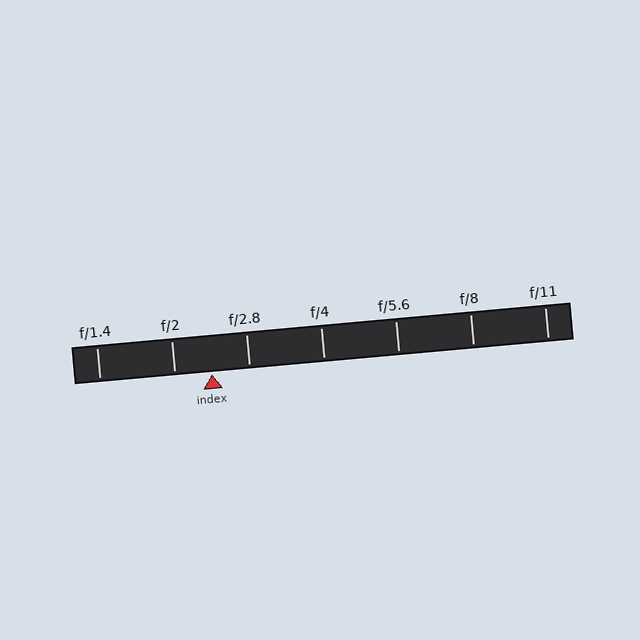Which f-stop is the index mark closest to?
The index mark is closest to f/2.8.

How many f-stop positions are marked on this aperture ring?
There are 7 f-stop positions marked.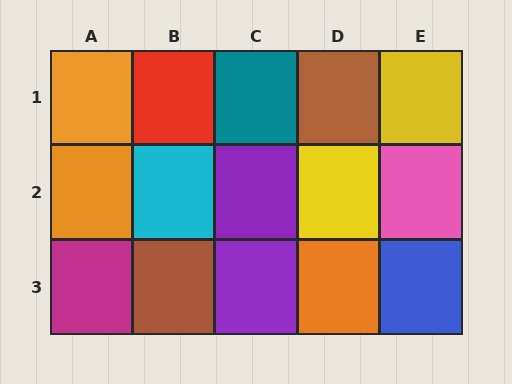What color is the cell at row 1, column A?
Orange.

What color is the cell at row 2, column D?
Yellow.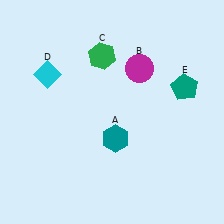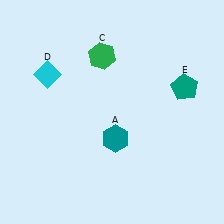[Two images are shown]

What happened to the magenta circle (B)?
The magenta circle (B) was removed in Image 2. It was in the top-right area of Image 1.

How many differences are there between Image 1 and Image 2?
There is 1 difference between the two images.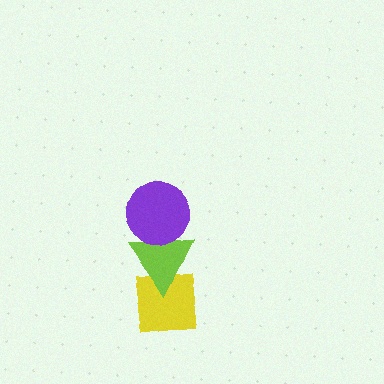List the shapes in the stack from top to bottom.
From top to bottom: the purple circle, the lime triangle, the yellow square.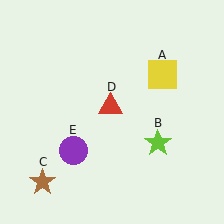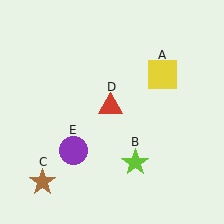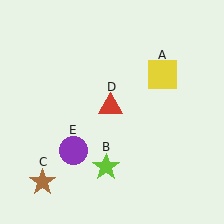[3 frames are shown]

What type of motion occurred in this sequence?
The lime star (object B) rotated clockwise around the center of the scene.